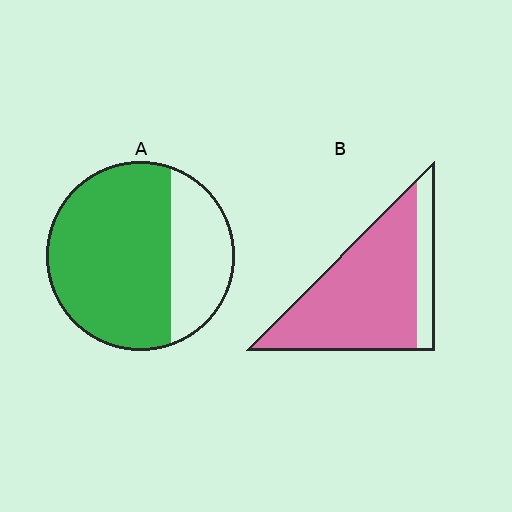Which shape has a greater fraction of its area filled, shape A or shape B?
Shape B.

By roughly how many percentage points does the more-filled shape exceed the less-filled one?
By roughly 10 percentage points (B over A).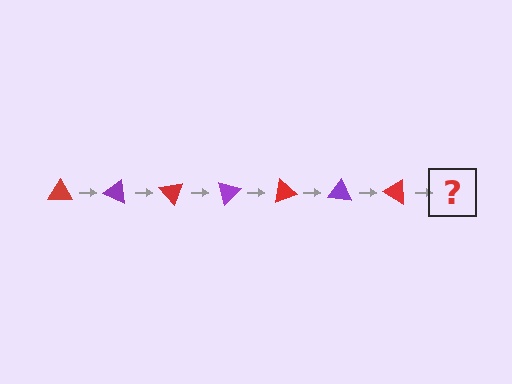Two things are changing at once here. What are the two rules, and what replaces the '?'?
The two rules are that it rotates 25 degrees each step and the color cycles through red and purple. The '?' should be a purple triangle, rotated 175 degrees from the start.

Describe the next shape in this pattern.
It should be a purple triangle, rotated 175 degrees from the start.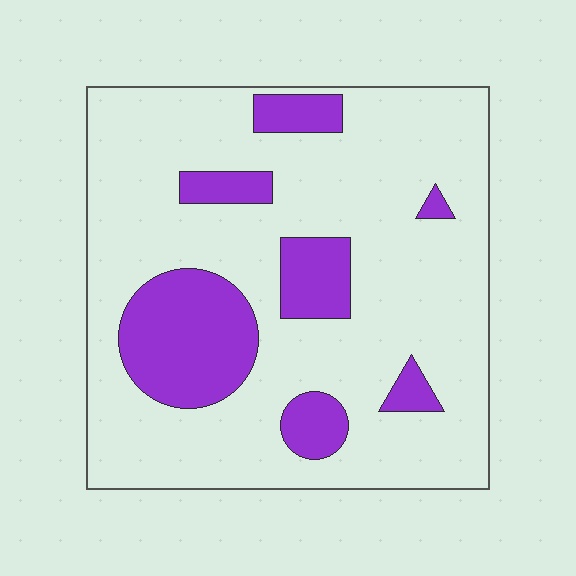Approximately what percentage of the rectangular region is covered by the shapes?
Approximately 20%.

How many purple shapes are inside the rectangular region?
7.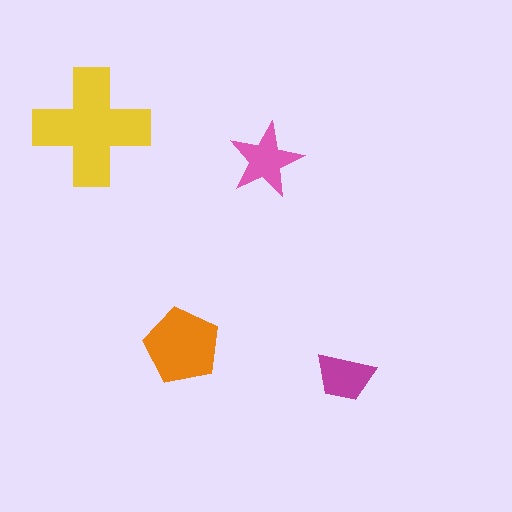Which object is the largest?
The yellow cross.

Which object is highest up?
The yellow cross is topmost.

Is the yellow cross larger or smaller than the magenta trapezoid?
Larger.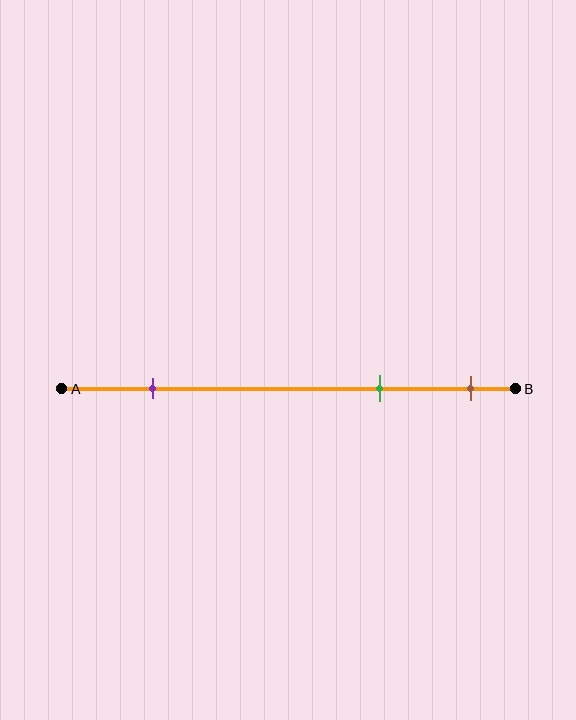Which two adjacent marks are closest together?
The green and brown marks are the closest adjacent pair.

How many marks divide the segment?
There are 3 marks dividing the segment.